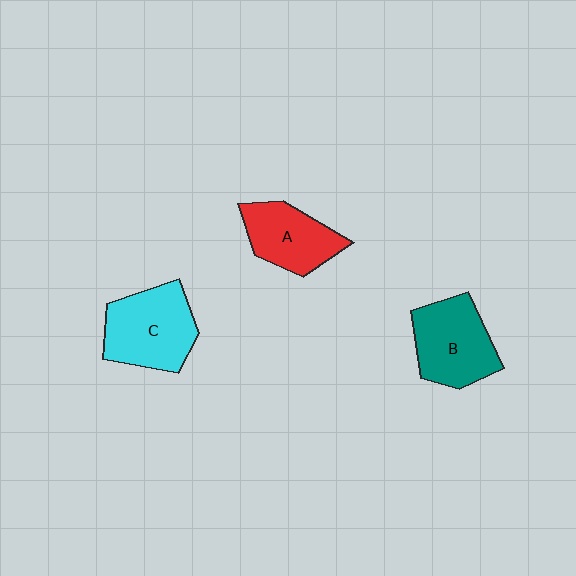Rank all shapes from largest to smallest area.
From largest to smallest: C (cyan), B (teal), A (red).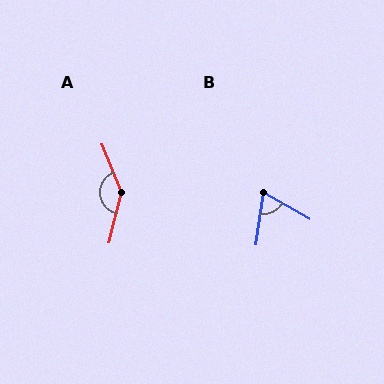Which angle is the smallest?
B, at approximately 69 degrees.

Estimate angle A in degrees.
Approximately 145 degrees.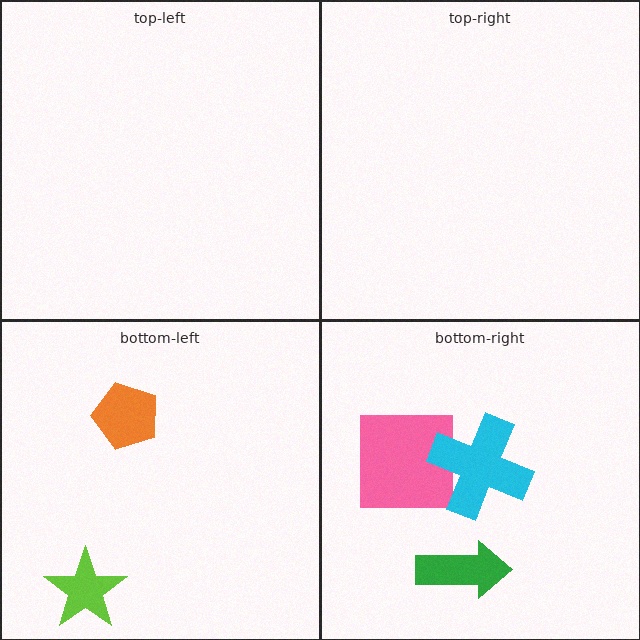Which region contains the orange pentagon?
The bottom-left region.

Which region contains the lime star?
The bottom-left region.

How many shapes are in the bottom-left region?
2.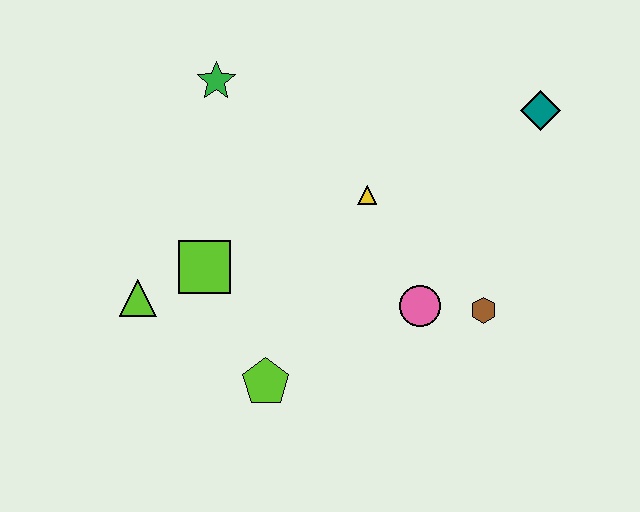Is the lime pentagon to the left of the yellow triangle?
Yes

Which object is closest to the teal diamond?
The yellow triangle is closest to the teal diamond.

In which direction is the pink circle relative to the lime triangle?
The pink circle is to the right of the lime triangle.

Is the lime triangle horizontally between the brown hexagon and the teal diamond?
No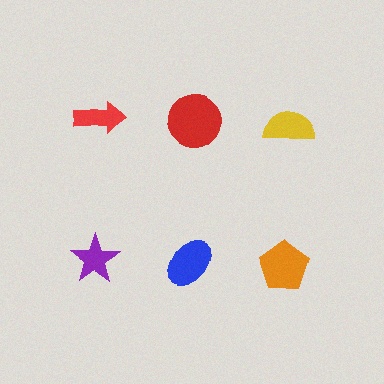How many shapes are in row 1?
3 shapes.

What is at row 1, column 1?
A red arrow.